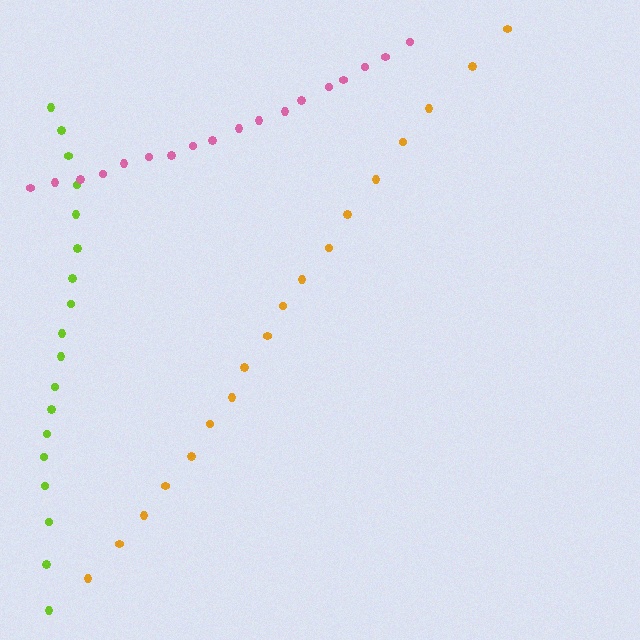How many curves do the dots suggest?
There are 3 distinct paths.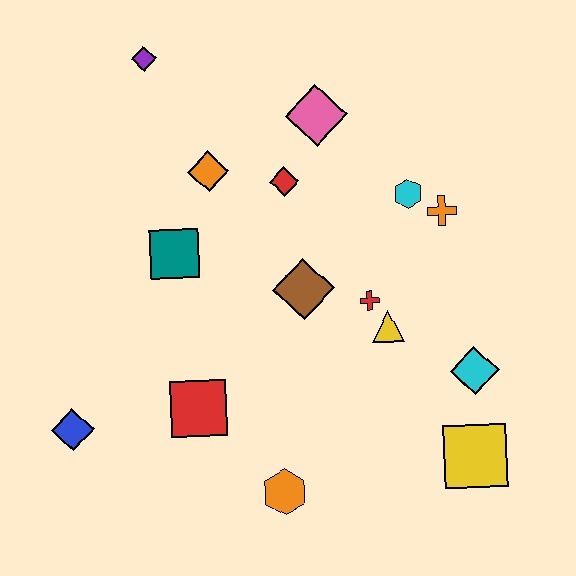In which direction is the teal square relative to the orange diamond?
The teal square is below the orange diamond.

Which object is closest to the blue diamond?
The red square is closest to the blue diamond.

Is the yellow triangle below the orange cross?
Yes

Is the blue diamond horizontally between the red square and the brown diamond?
No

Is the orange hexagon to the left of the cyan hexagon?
Yes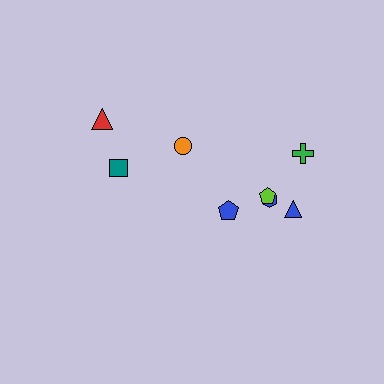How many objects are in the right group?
There are 5 objects.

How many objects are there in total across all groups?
There are 8 objects.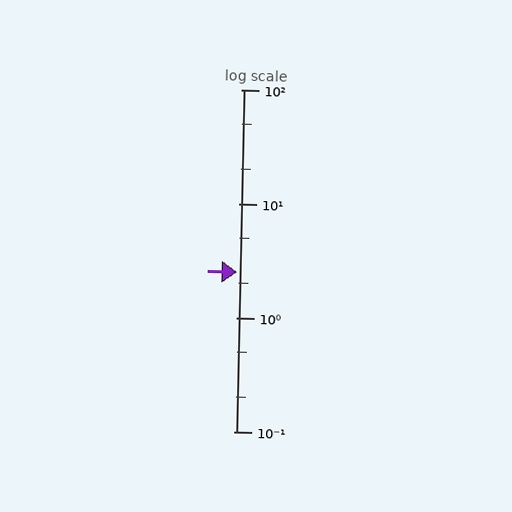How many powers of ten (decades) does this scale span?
The scale spans 3 decades, from 0.1 to 100.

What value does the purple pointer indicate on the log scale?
The pointer indicates approximately 2.5.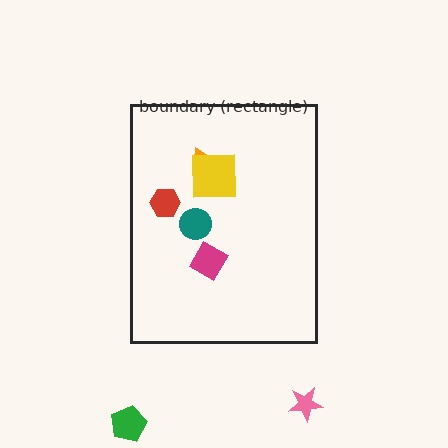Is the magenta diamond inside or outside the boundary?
Inside.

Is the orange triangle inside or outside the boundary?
Inside.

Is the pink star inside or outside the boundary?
Outside.